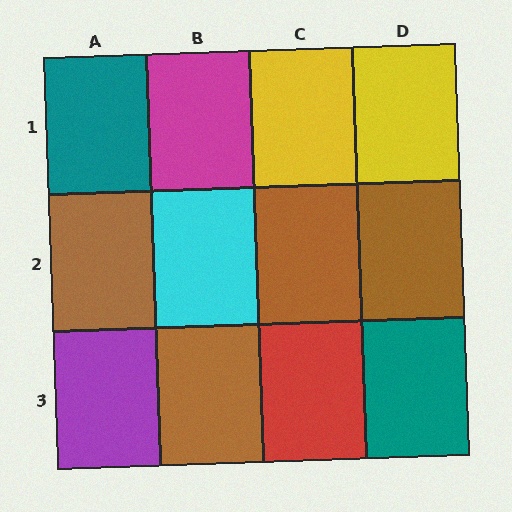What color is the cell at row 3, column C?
Red.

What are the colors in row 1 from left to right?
Teal, magenta, yellow, yellow.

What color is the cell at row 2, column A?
Brown.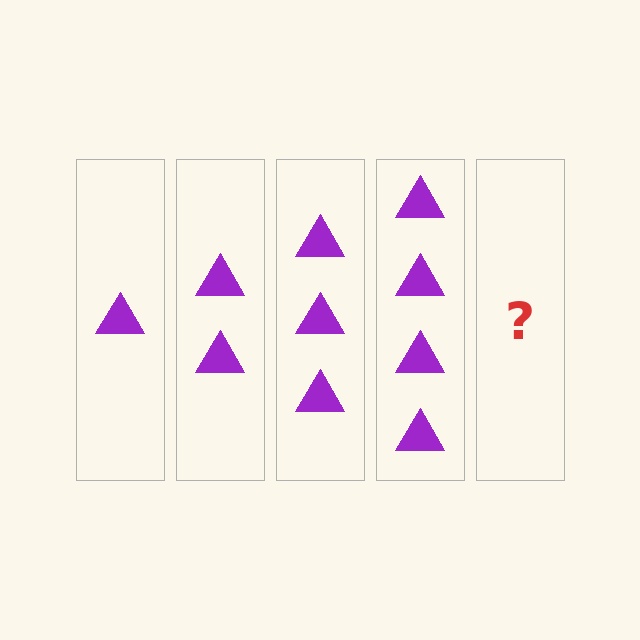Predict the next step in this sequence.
The next step is 5 triangles.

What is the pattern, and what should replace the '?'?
The pattern is that each step adds one more triangle. The '?' should be 5 triangles.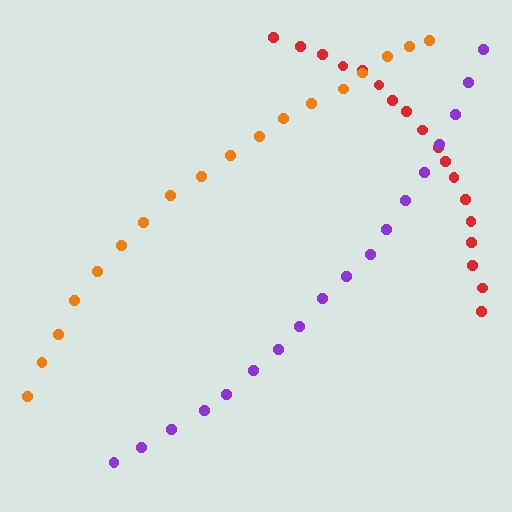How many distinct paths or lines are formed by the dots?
There are 3 distinct paths.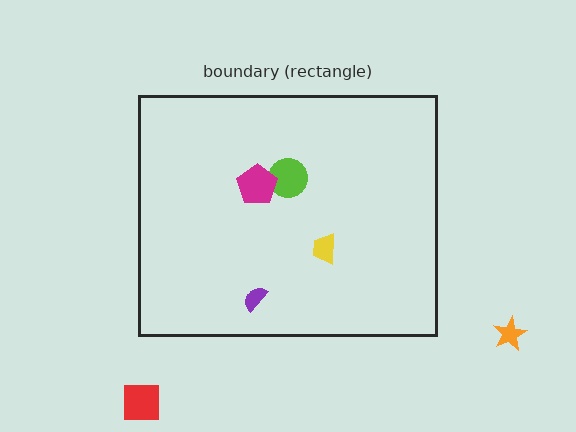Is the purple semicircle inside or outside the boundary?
Inside.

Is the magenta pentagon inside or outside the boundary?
Inside.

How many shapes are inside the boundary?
4 inside, 2 outside.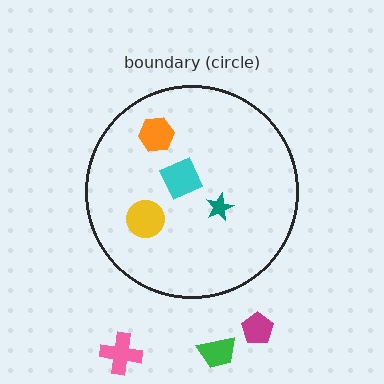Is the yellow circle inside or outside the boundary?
Inside.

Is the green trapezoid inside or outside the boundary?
Outside.